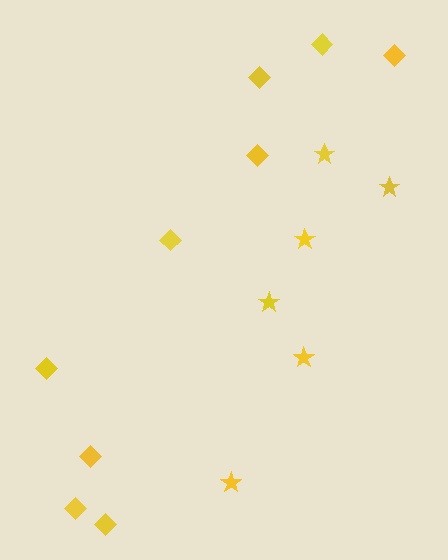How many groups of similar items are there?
There are 2 groups: one group of diamonds (9) and one group of stars (6).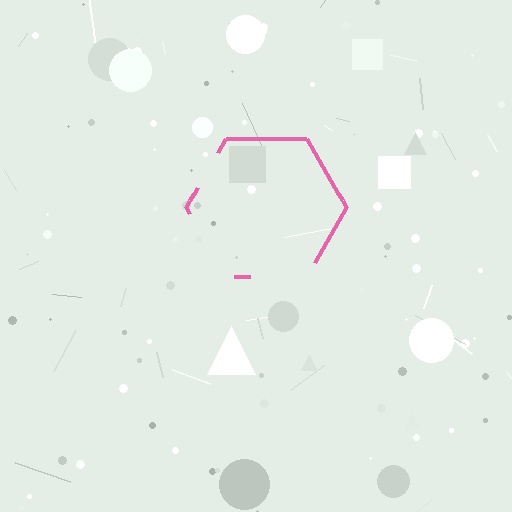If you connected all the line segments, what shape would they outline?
They would outline a hexagon.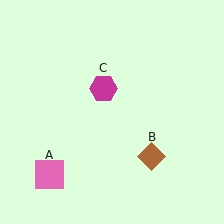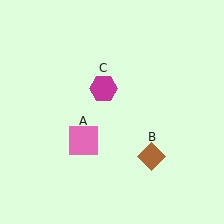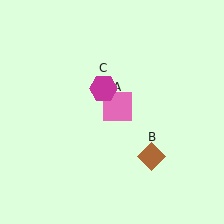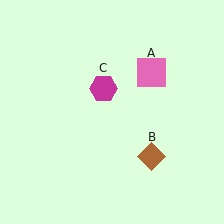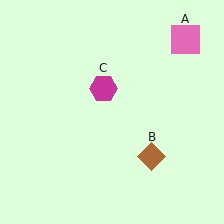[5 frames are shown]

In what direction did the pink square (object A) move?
The pink square (object A) moved up and to the right.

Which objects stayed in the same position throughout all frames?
Brown diamond (object B) and magenta hexagon (object C) remained stationary.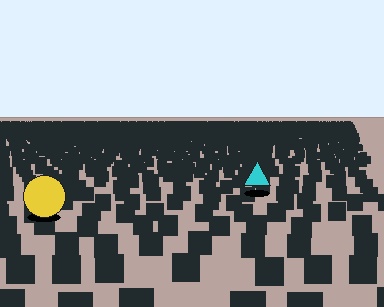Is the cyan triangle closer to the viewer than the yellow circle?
No. The yellow circle is closer — you can tell from the texture gradient: the ground texture is coarser near it.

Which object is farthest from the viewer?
The cyan triangle is farthest from the viewer. It appears smaller and the ground texture around it is denser.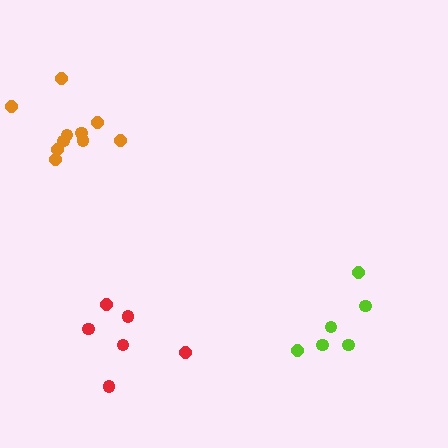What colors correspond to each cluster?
The clusters are colored: red, lime, orange.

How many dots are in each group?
Group 1: 6 dots, Group 2: 6 dots, Group 3: 10 dots (22 total).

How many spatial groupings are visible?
There are 3 spatial groupings.